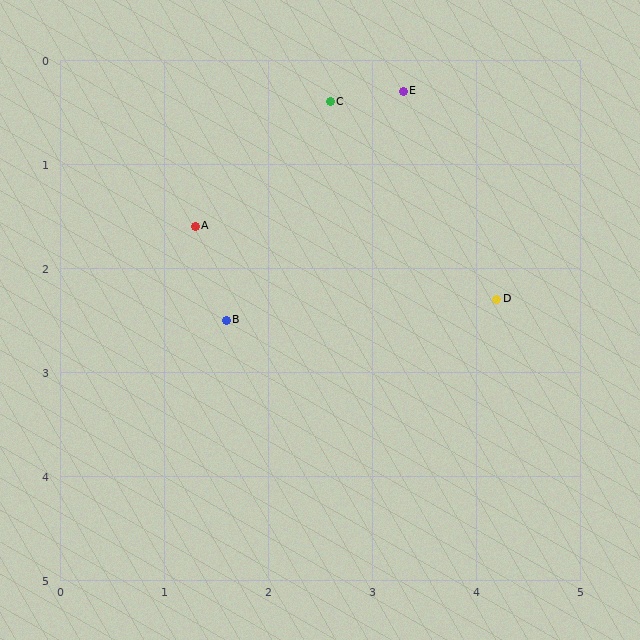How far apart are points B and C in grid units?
Points B and C are about 2.3 grid units apart.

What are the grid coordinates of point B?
Point B is at approximately (1.6, 2.5).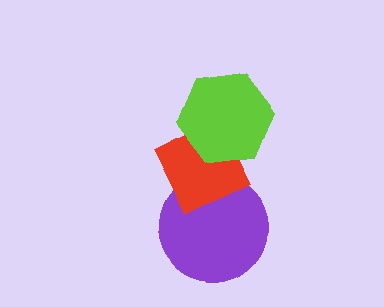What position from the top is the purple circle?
The purple circle is 3rd from the top.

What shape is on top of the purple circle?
The red diamond is on top of the purple circle.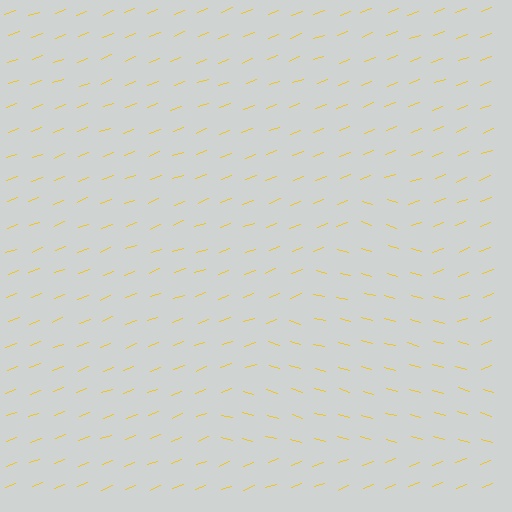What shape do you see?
I see a triangle.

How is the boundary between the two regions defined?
The boundary is defined purely by a change in line orientation (approximately 37 degrees difference). All lines are the same color and thickness.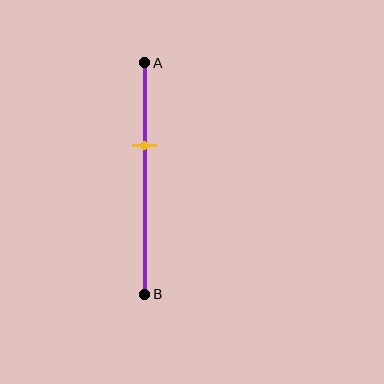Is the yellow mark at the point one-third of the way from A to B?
Yes, the mark is approximately at the one-third point.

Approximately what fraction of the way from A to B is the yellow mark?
The yellow mark is approximately 35% of the way from A to B.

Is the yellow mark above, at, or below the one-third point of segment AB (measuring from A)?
The yellow mark is approximately at the one-third point of segment AB.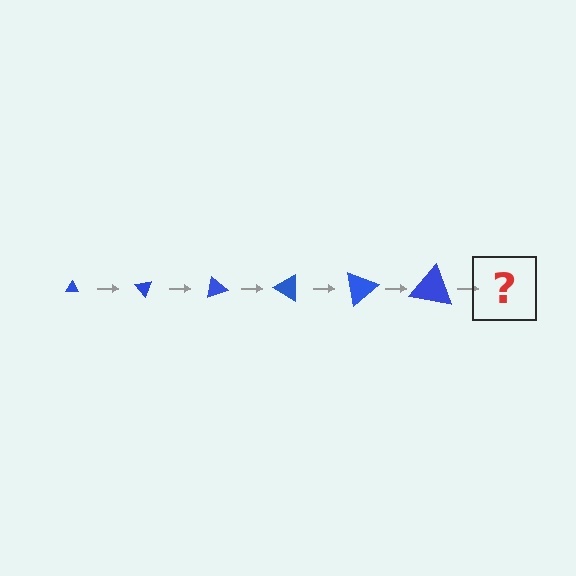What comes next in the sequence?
The next element should be a triangle, larger than the previous one and rotated 300 degrees from the start.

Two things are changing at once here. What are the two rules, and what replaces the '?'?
The two rules are that the triangle grows larger each step and it rotates 50 degrees each step. The '?' should be a triangle, larger than the previous one and rotated 300 degrees from the start.